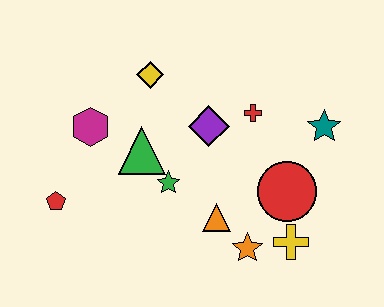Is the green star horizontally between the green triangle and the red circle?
Yes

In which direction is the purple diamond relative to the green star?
The purple diamond is above the green star.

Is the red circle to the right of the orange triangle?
Yes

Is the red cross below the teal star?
No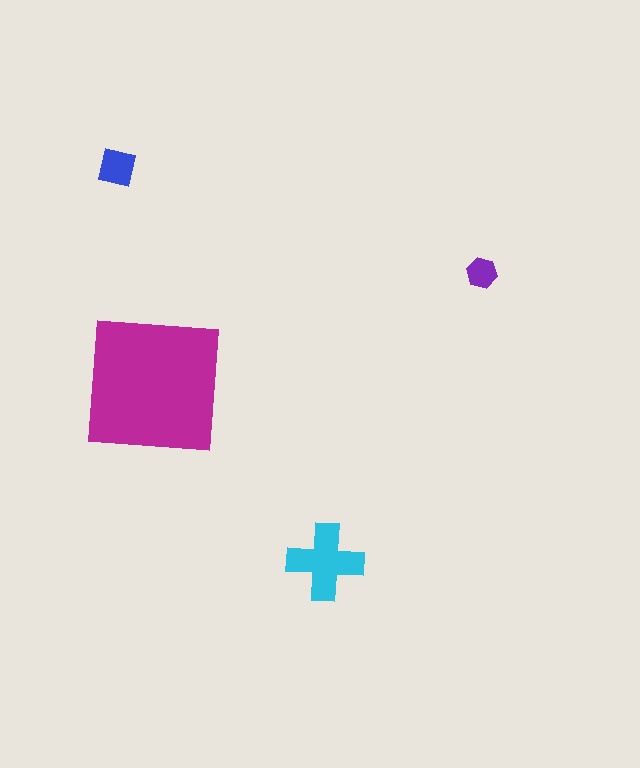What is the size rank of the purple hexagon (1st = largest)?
4th.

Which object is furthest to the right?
The purple hexagon is rightmost.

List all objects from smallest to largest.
The purple hexagon, the blue square, the cyan cross, the magenta square.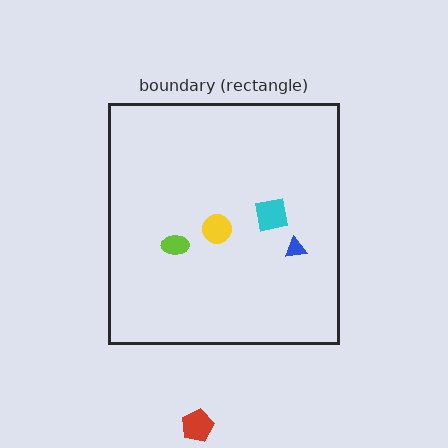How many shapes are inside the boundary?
4 inside, 1 outside.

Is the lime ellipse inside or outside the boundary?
Inside.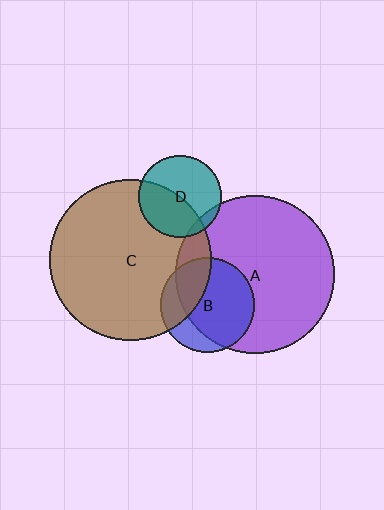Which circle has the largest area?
Circle C (brown).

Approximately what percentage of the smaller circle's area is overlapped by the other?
Approximately 45%.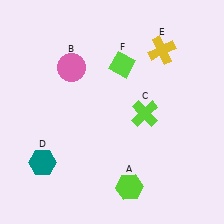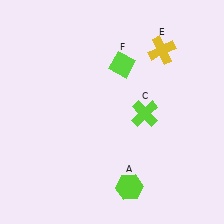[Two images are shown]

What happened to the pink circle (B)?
The pink circle (B) was removed in Image 2. It was in the top-left area of Image 1.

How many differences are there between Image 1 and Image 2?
There are 2 differences between the two images.